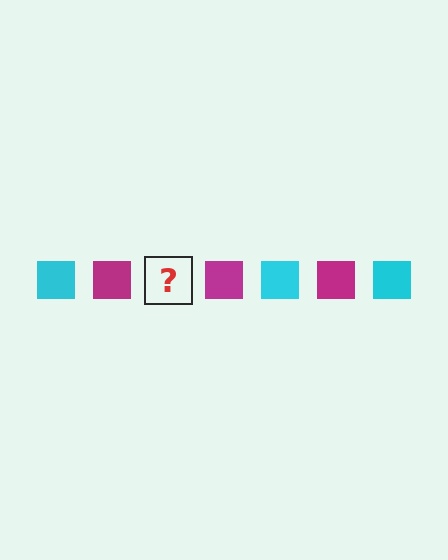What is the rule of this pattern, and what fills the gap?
The rule is that the pattern cycles through cyan, magenta squares. The gap should be filled with a cyan square.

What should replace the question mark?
The question mark should be replaced with a cyan square.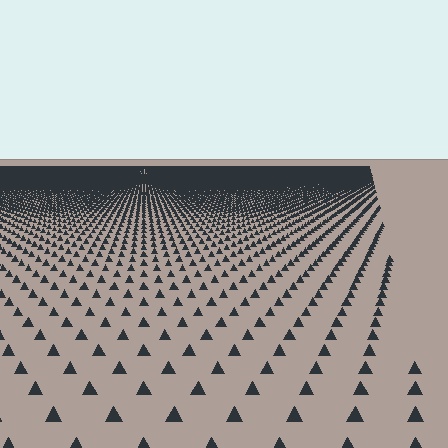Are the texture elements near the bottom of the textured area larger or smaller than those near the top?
Larger. Near the bottom, elements are closer to the viewer and appear at a bigger on-screen size.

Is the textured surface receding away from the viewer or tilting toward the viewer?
The surface is receding away from the viewer. Texture elements get smaller and denser toward the top.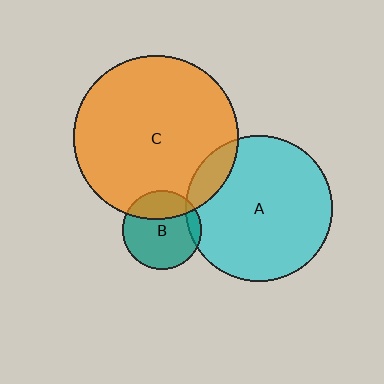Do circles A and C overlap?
Yes.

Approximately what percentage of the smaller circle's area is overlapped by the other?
Approximately 10%.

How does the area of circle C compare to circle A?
Approximately 1.3 times.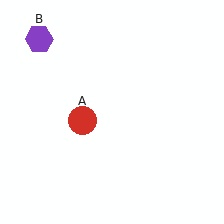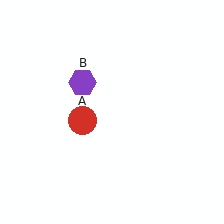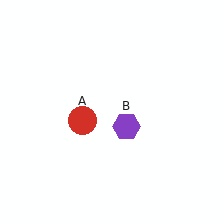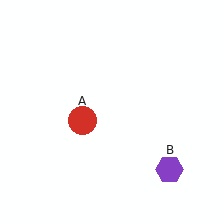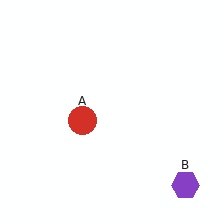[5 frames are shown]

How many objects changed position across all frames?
1 object changed position: purple hexagon (object B).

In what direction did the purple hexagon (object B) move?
The purple hexagon (object B) moved down and to the right.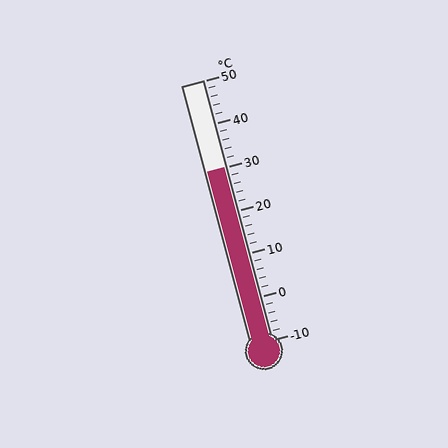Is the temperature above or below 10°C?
The temperature is above 10°C.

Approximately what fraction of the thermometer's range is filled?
The thermometer is filled to approximately 65% of its range.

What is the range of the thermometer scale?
The thermometer scale ranges from -10°C to 50°C.